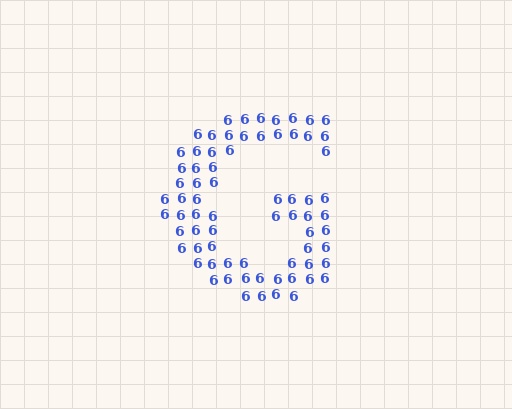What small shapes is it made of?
It is made of small digit 6's.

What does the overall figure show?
The overall figure shows the letter G.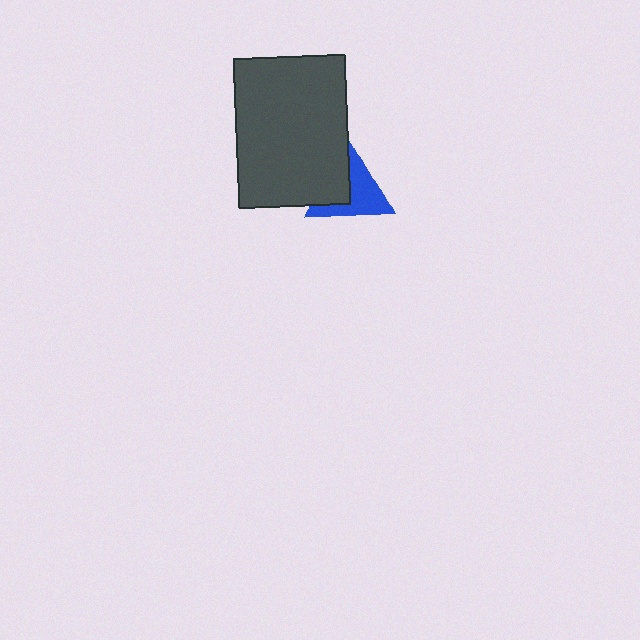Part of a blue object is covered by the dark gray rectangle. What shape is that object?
It is a triangle.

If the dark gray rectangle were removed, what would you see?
You would see the complete blue triangle.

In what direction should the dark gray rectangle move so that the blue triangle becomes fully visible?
The dark gray rectangle should move left. That is the shortest direction to clear the overlap and leave the blue triangle fully visible.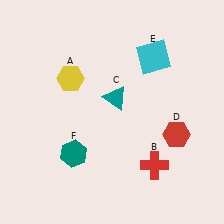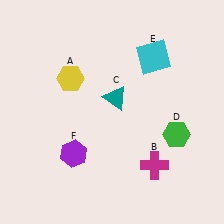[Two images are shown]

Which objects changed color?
B changed from red to magenta. D changed from red to green. F changed from teal to purple.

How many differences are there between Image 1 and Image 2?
There are 3 differences between the two images.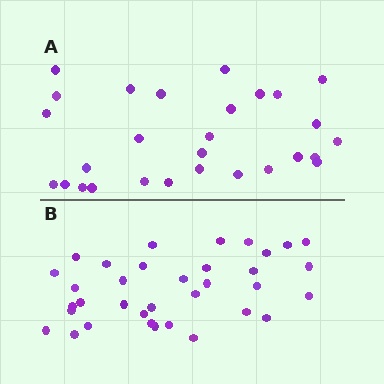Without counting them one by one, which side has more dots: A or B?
Region B (the bottom region) has more dots.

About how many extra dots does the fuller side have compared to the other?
Region B has roughly 8 or so more dots than region A.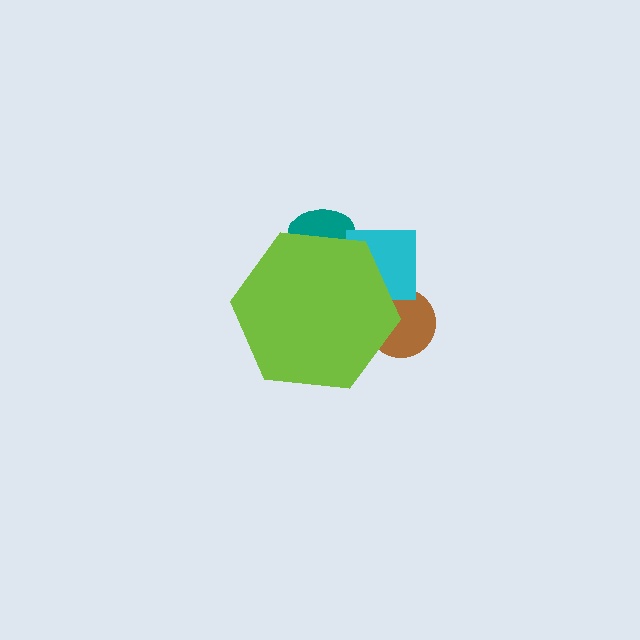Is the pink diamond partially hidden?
Yes, the pink diamond is partially hidden behind the lime hexagon.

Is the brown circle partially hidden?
Yes, the brown circle is partially hidden behind the lime hexagon.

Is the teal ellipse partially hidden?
Yes, the teal ellipse is partially hidden behind the lime hexagon.